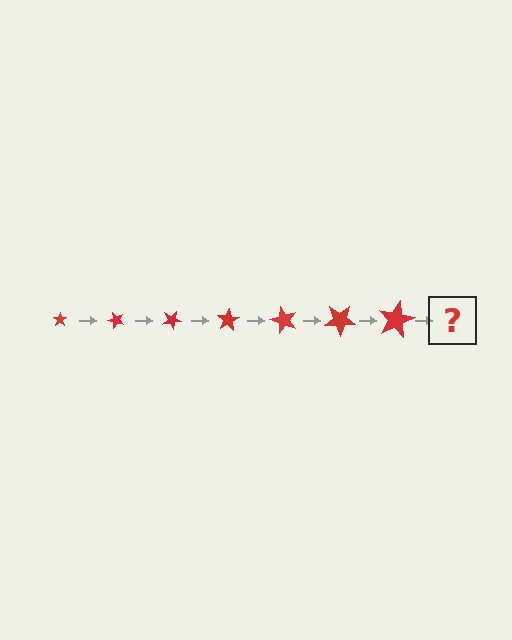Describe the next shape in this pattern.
It should be a star, larger than the previous one and rotated 350 degrees from the start.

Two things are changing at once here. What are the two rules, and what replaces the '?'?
The two rules are that the star grows larger each step and it rotates 50 degrees each step. The '?' should be a star, larger than the previous one and rotated 350 degrees from the start.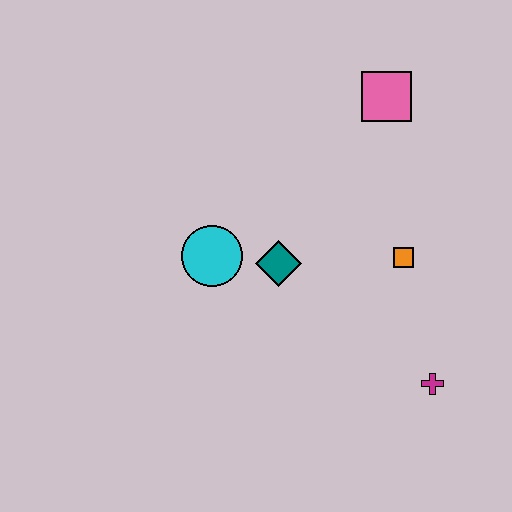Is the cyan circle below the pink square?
Yes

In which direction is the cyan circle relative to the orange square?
The cyan circle is to the left of the orange square.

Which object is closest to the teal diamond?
The cyan circle is closest to the teal diamond.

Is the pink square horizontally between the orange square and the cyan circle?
Yes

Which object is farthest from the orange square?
The cyan circle is farthest from the orange square.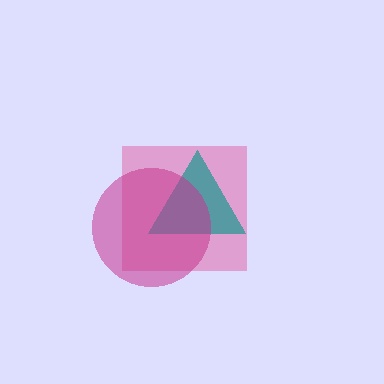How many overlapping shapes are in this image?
There are 3 overlapping shapes in the image.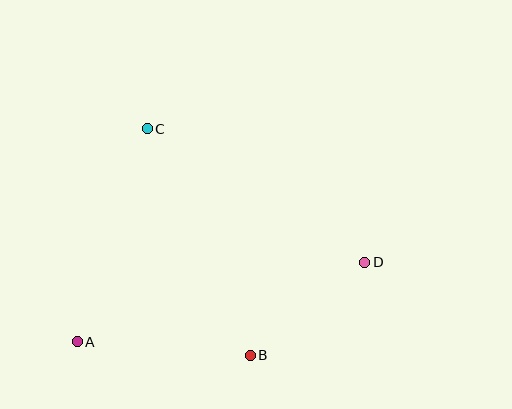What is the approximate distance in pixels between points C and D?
The distance between C and D is approximately 255 pixels.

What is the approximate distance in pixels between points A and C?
The distance between A and C is approximately 224 pixels.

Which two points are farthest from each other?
Points A and D are farthest from each other.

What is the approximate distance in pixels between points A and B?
The distance between A and B is approximately 173 pixels.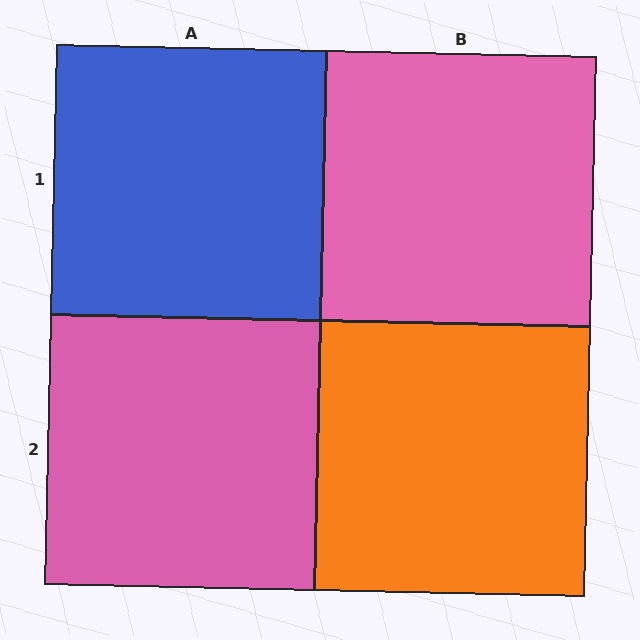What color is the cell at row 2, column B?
Orange.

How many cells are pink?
2 cells are pink.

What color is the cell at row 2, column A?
Pink.